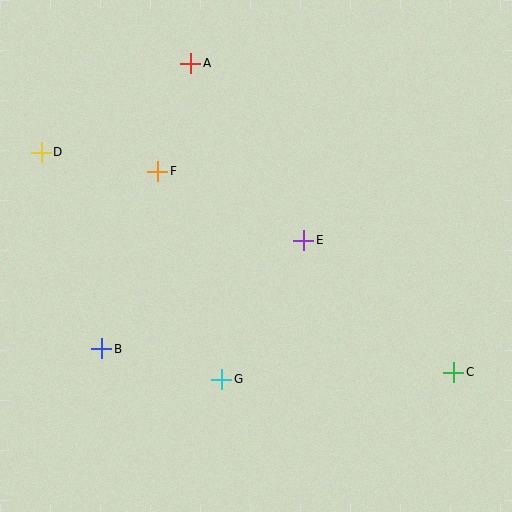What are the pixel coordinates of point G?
Point G is at (222, 379).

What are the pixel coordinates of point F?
Point F is at (158, 171).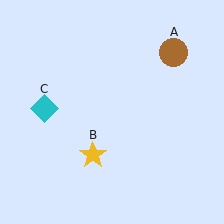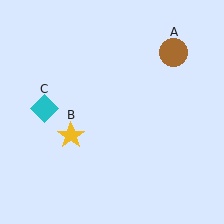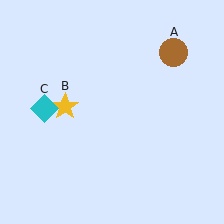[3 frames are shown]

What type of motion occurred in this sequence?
The yellow star (object B) rotated clockwise around the center of the scene.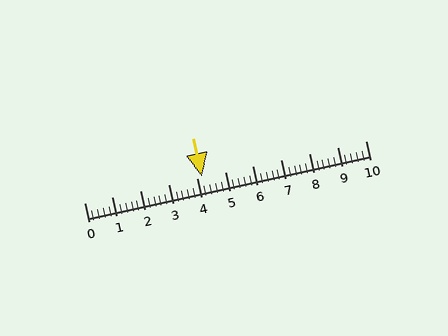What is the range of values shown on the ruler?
The ruler shows values from 0 to 10.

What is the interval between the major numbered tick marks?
The major tick marks are spaced 1 units apart.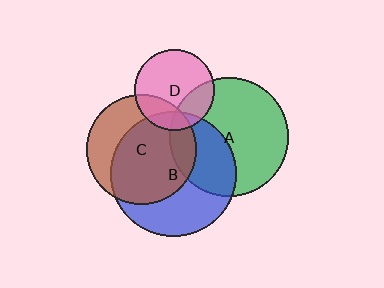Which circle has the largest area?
Circle B (blue).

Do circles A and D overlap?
Yes.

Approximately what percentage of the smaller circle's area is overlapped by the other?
Approximately 25%.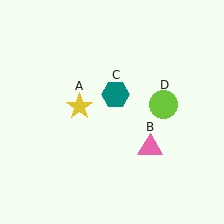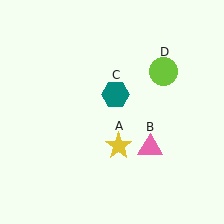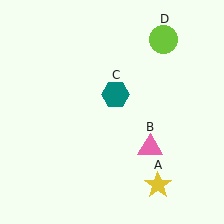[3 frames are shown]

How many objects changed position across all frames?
2 objects changed position: yellow star (object A), lime circle (object D).